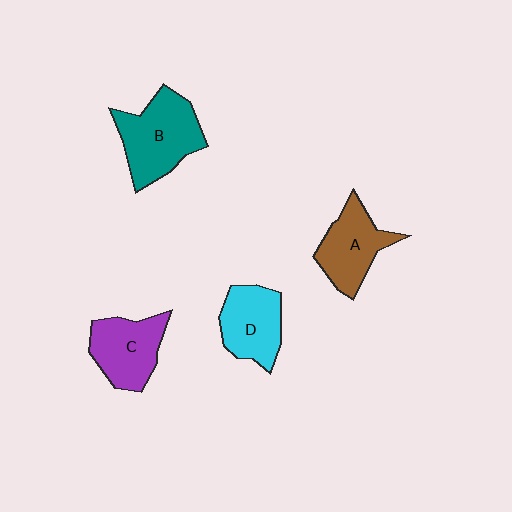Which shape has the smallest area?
Shape D (cyan).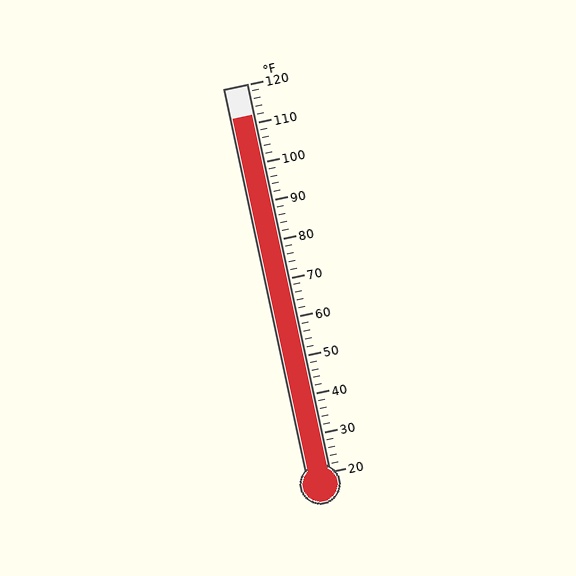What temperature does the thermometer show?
The thermometer shows approximately 112°F.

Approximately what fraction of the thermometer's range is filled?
The thermometer is filled to approximately 90% of its range.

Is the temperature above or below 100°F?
The temperature is above 100°F.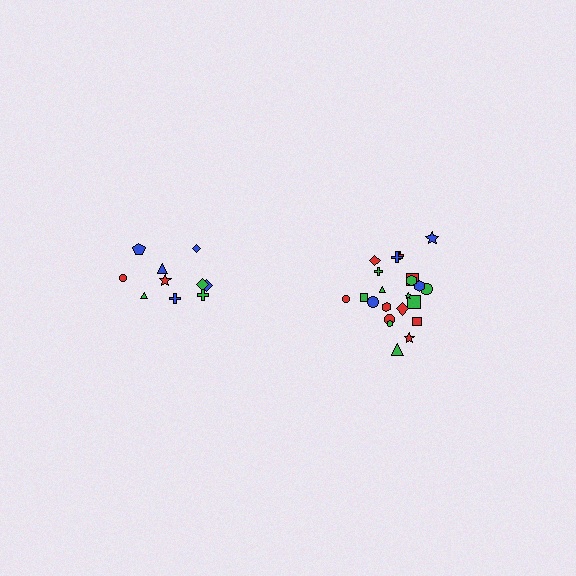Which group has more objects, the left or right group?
The right group.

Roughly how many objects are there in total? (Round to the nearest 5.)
Roughly 30 objects in total.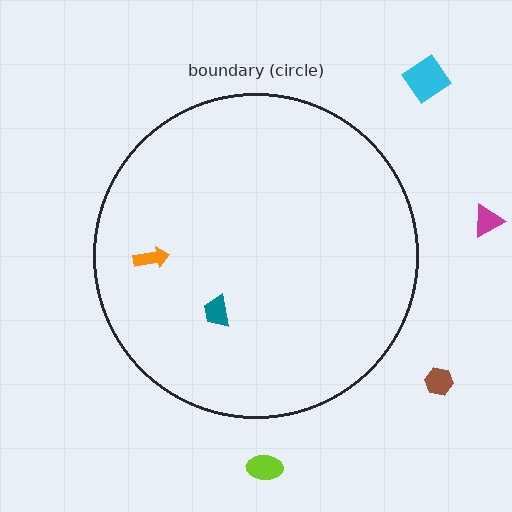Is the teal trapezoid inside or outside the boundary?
Inside.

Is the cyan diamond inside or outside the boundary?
Outside.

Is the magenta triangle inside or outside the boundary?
Outside.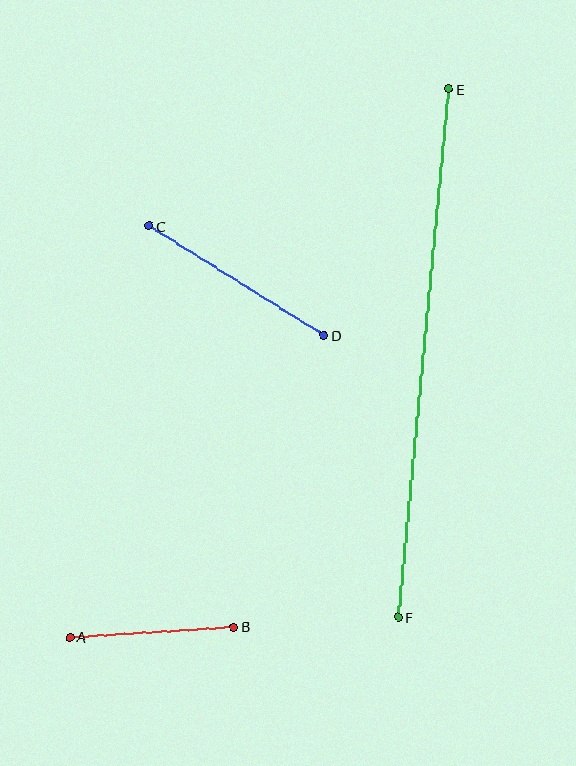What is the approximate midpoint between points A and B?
The midpoint is at approximately (152, 632) pixels.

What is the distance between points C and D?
The distance is approximately 206 pixels.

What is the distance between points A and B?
The distance is approximately 164 pixels.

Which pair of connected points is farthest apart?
Points E and F are farthest apart.